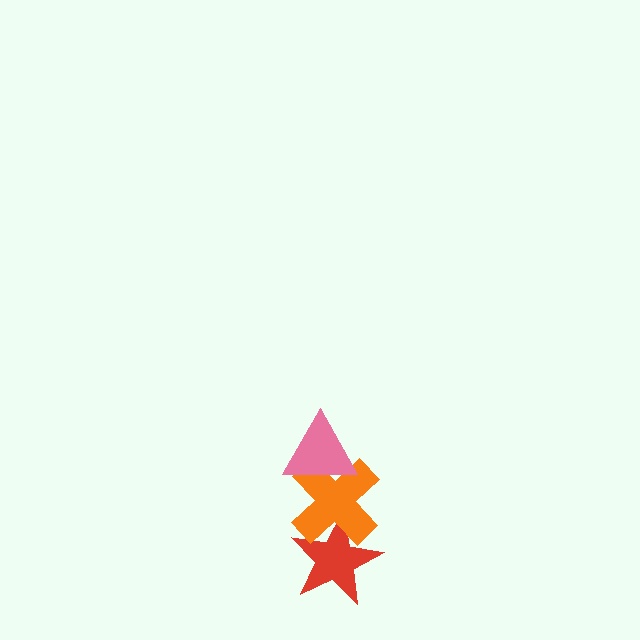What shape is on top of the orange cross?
The pink triangle is on top of the orange cross.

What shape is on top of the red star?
The orange cross is on top of the red star.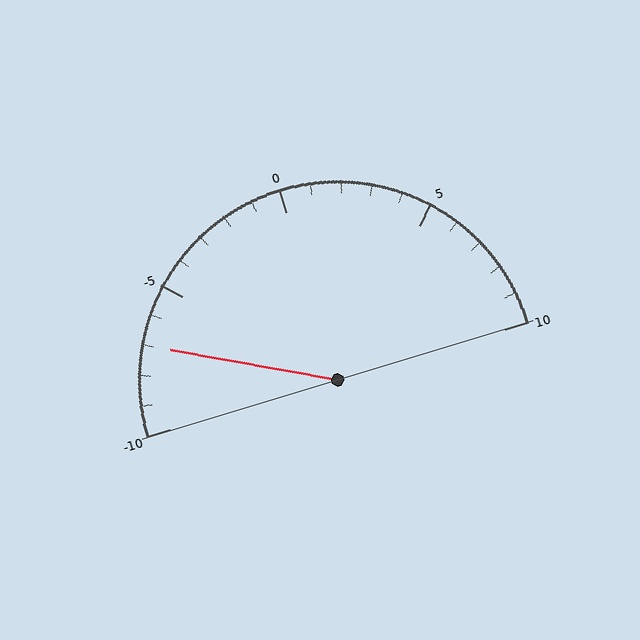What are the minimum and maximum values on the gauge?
The gauge ranges from -10 to 10.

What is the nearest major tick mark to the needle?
The nearest major tick mark is -5.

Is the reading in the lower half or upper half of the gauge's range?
The reading is in the lower half of the range (-10 to 10).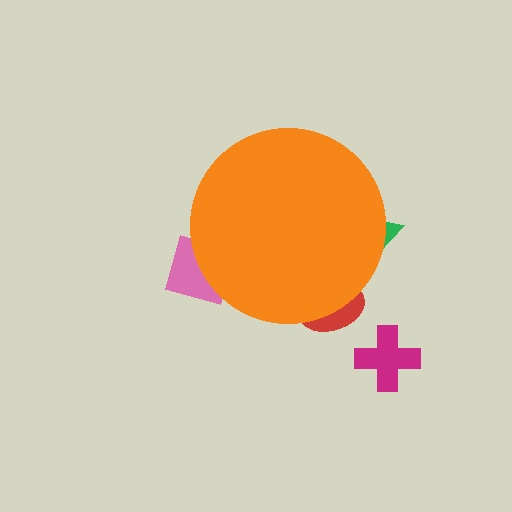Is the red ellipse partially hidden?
Yes, the red ellipse is partially hidden behind the orange circle.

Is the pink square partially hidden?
Yes, the pink square is partially hidden behind the orange circle.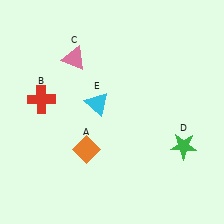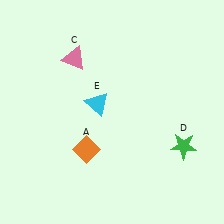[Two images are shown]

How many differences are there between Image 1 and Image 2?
There is 1 difference between the two images.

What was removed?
The red cross (B) was removed in Image 2.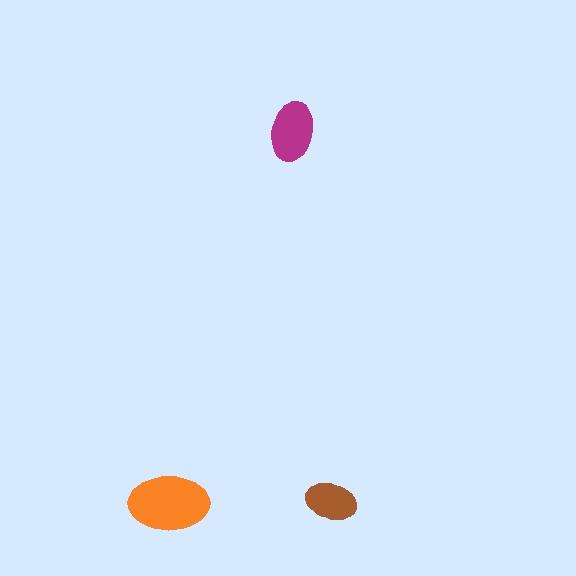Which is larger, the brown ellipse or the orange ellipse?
The orange one.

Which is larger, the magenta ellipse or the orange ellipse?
The orange one.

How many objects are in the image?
There are 3 objects in the image.